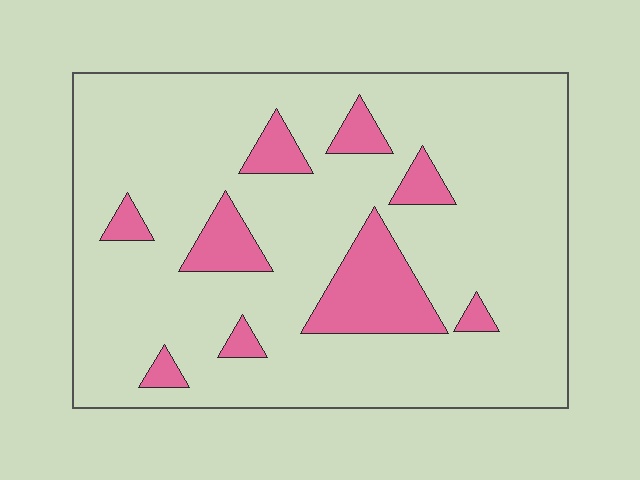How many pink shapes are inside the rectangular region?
9.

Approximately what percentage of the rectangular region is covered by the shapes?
Approximately 15%.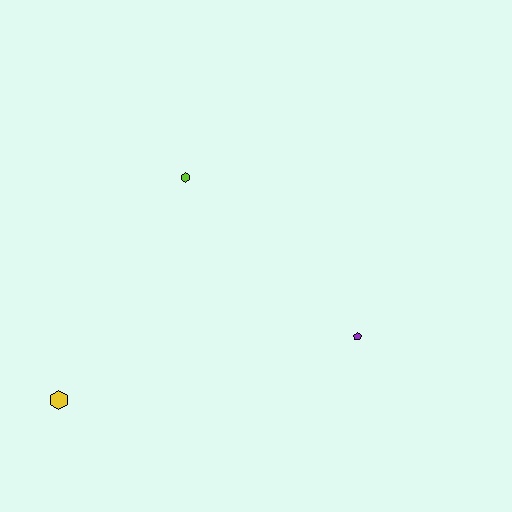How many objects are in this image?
There are 3 objects.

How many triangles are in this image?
There are no triangles.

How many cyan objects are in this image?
There are no cyan objects.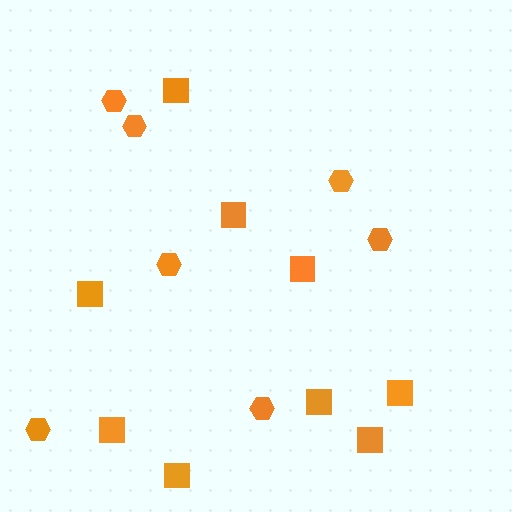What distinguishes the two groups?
There are 2 groups: one group of hexagons (7) and one group of squares (9).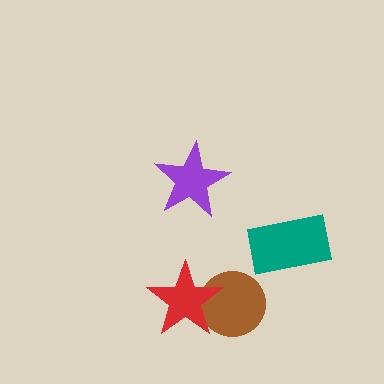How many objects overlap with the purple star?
0 objects overlap with the purple star.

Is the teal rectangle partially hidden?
No, no other shape covers it.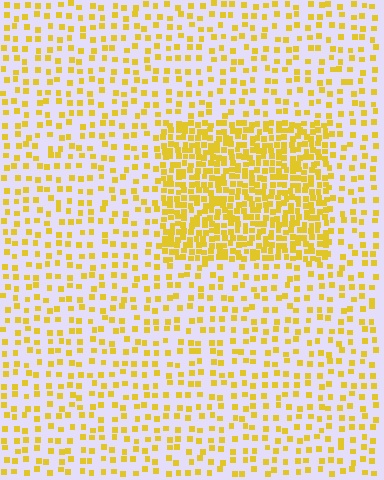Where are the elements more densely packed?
The elements are more densely packed inside the rectangle boundary.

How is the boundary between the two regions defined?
The boundary is defined by a change in element density (approximately 2.6x ratio). All elements are the same color, size, and shape.